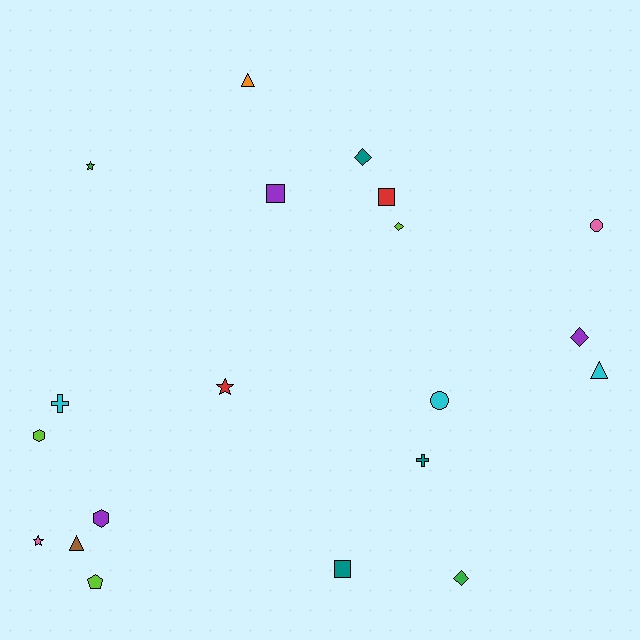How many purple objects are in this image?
There are 3 purple objects.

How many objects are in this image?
There are 20 objects.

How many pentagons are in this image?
There is 1 pentagon.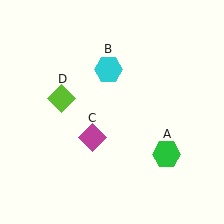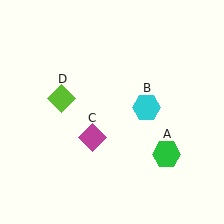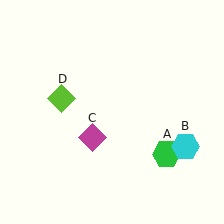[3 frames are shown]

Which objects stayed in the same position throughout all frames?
Green hexagon (object A) and magenta diamond (object C) and lime diamond (object D) remained stationary.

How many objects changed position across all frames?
1 object changed position: cyan hexagon (object B).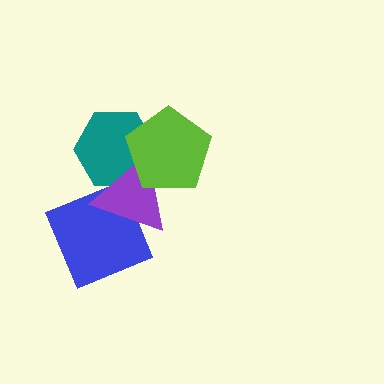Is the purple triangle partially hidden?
Yes, it is partially covered by another shape.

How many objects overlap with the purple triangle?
3 objects overlap with the purple triangle.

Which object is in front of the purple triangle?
The lime pentagon is in front of the purple triangle.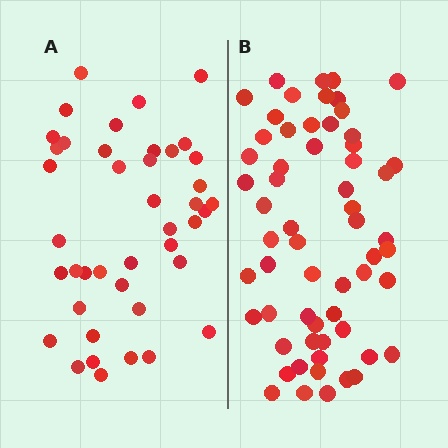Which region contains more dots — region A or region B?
Region B (the right region) has more dots.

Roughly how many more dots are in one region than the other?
Region B has approximately 20 more dots than region A.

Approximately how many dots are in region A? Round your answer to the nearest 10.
About 40 dots. (The exact count is 42, which rounds to 40.)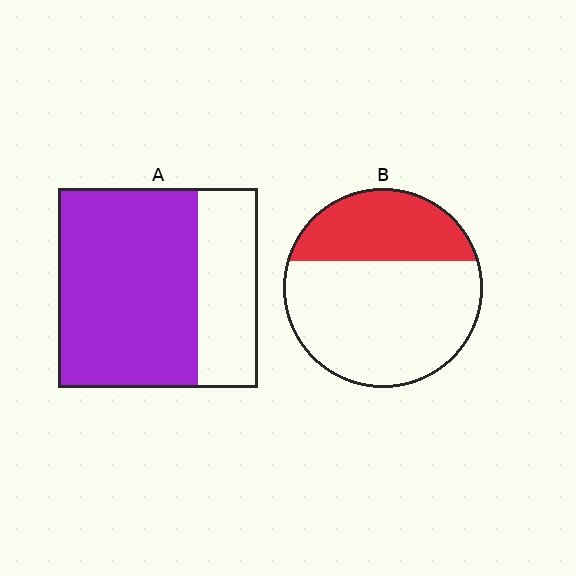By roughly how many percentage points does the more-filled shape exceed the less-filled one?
By roughly 35 percentage points (A over B).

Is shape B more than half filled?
No.